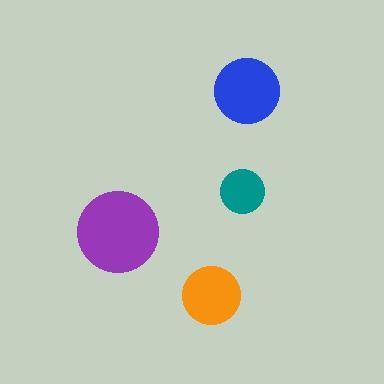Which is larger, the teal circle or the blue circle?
The blue one.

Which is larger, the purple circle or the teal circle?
The purple one.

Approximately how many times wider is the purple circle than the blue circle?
About 1.5 times wider.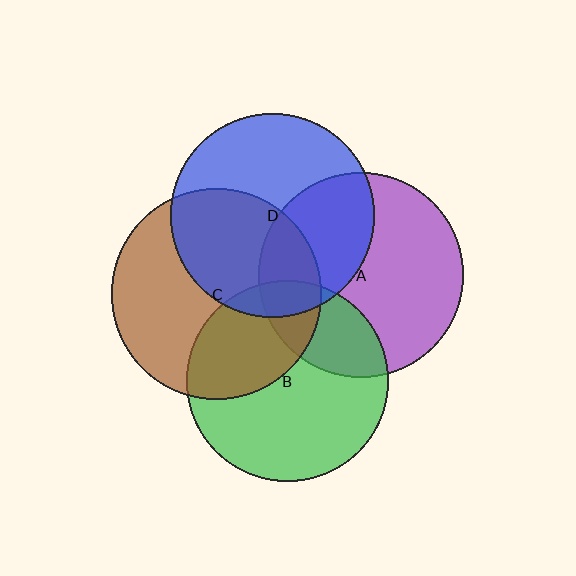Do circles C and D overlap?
Yes.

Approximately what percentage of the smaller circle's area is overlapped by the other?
Approximately 45%.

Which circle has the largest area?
Circle C (brown).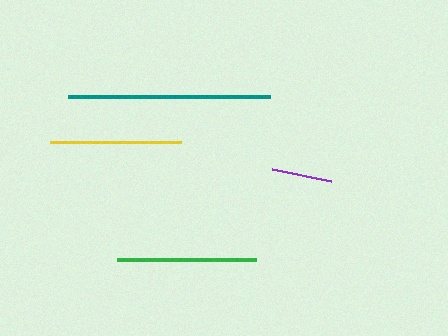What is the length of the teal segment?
The teal segment is approximately 202 pixels long.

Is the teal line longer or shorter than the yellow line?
The teal line is longer than the yellow line.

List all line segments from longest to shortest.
From longest to shortest: teal, green, yellow, purple.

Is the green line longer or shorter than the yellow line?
The green line is longer than the yellow line.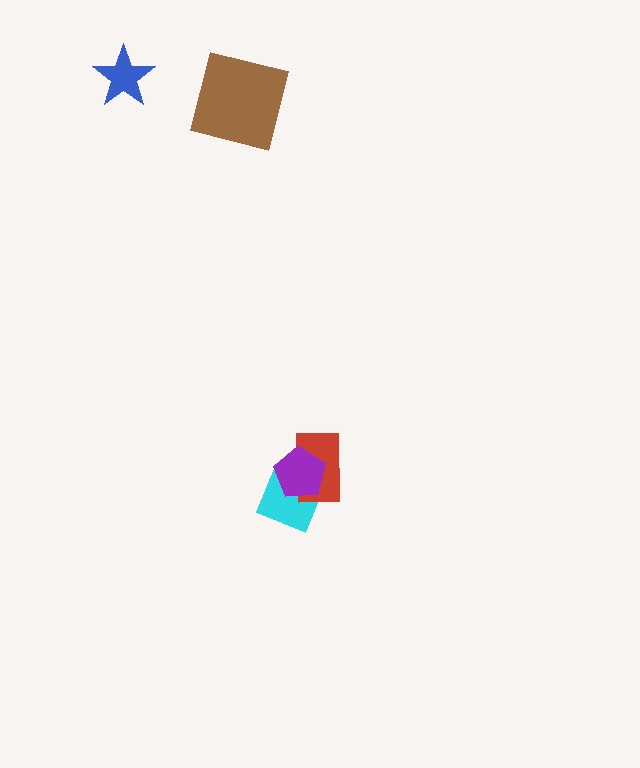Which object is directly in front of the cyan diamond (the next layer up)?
The red rectangle is directly in front of the cyan diamond.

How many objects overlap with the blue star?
0 objects overlap with the blue star.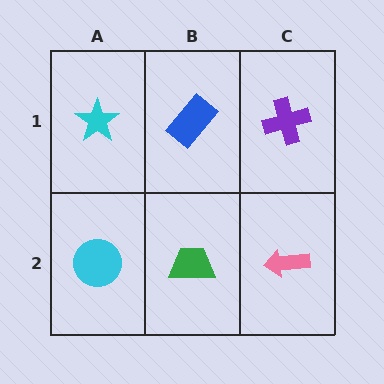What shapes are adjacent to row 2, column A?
A cyan star (row 1, column A), a green trapezoid (row 2, column B).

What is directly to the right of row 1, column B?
A purple cross.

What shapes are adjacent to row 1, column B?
A green trapezoid (row 2, column B), a cyan star (row 1, column A), a purple cross (row 1, column C).